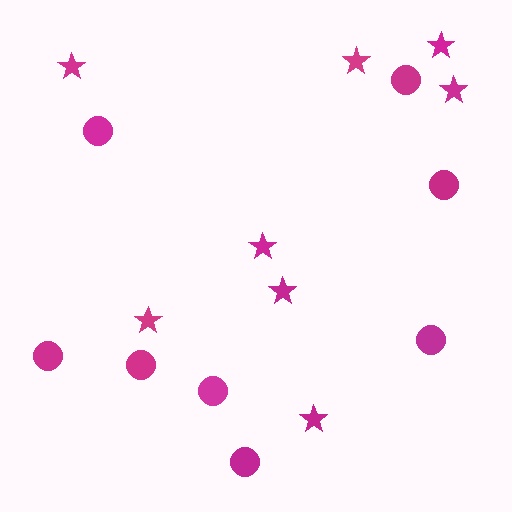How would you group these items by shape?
There are 2 groups: one group of stars (8) and one group of circles (8).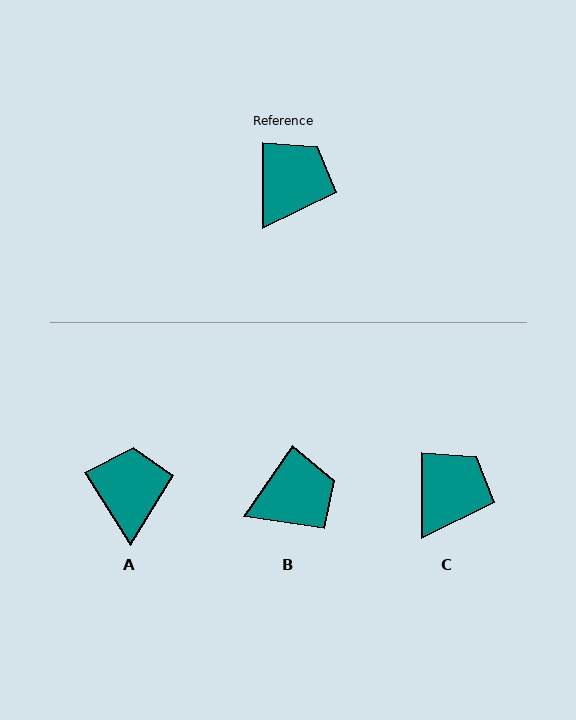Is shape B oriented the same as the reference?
No, it is off by about 34 degrees.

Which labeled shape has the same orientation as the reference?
C.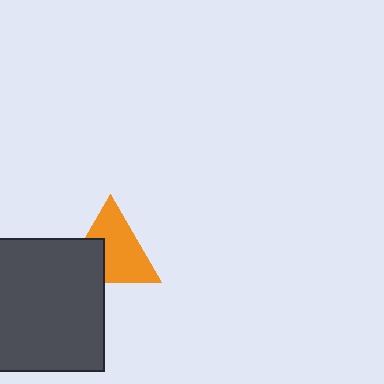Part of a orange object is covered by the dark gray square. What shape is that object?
It is a triangle.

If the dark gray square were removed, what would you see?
You would see the complete orange triangle.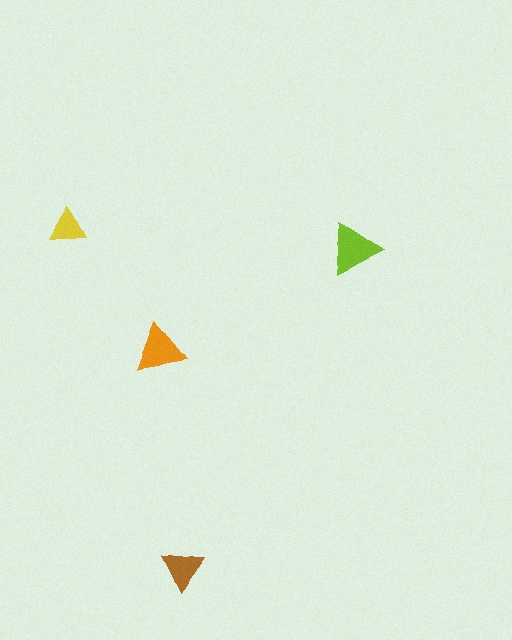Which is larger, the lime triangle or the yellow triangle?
The lime one.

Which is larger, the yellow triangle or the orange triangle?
The orange one.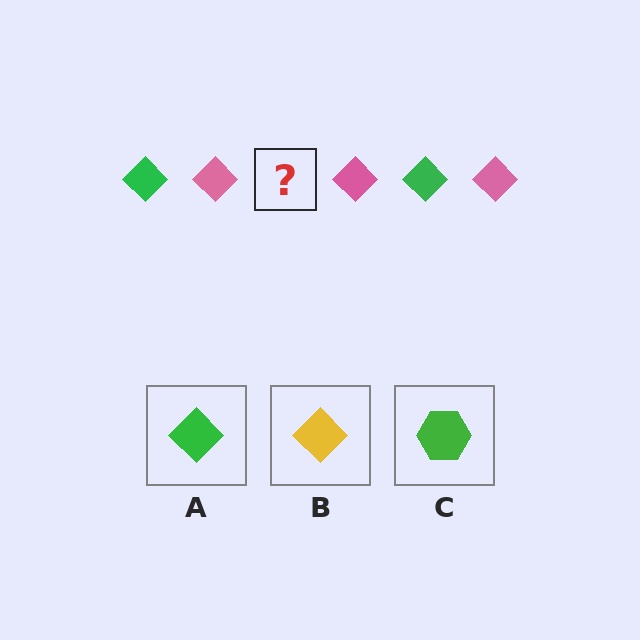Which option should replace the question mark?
Option A.